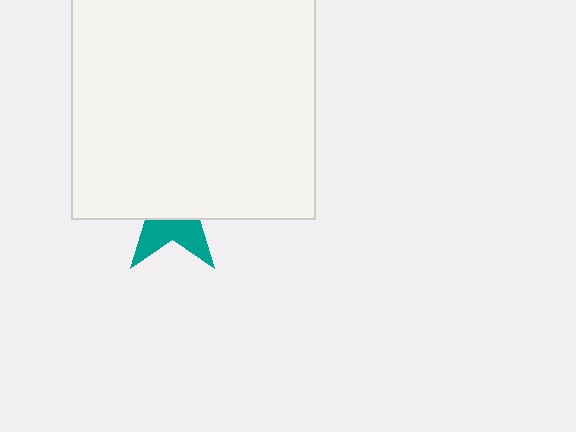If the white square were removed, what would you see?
You would see the complete teal star.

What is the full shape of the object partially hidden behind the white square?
The partially hidden object is a teal star.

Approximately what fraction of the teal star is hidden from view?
Roughly 64% of the teal star is hidden behind the white square.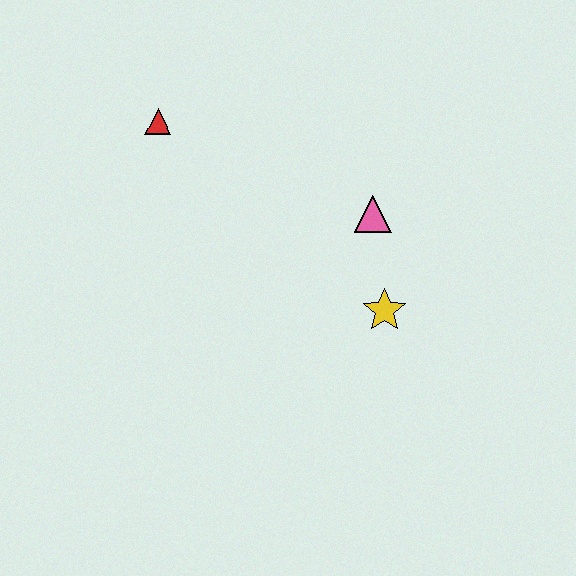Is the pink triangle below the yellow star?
No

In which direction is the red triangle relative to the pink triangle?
The red triangle is to the left of the pink triangle.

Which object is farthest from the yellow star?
The red triangle is farthest from the yellow star.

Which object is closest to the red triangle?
The pink triangle is closest to the red triangle.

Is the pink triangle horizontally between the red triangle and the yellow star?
Yes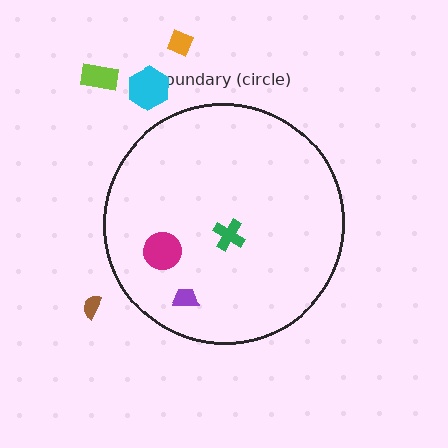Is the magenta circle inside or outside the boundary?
Inside.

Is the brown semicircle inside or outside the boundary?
Outside.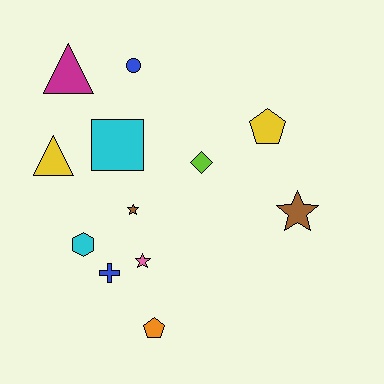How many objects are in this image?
There are 12 objects.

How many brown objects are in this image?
There are 2 brown objects.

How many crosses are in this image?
There is 1 cross.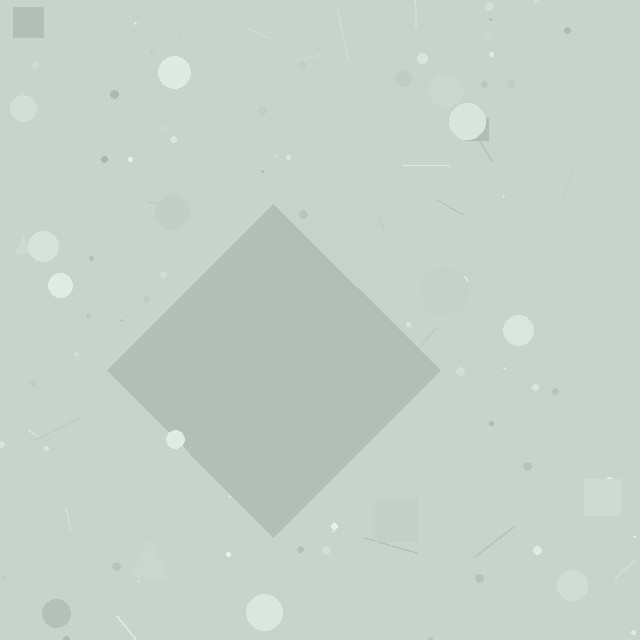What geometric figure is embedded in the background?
A diamond is embedded in the background.